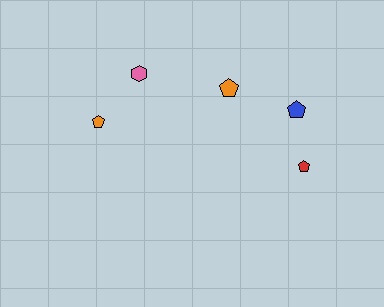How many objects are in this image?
There are 5 objects.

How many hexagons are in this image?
There is 1 hexagon.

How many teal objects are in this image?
There are no teal objects.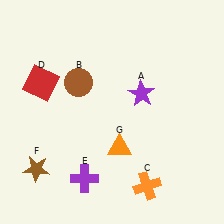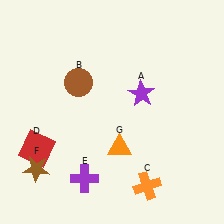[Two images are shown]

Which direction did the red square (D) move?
The red square (D) moved down.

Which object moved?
The red square (D) moved down.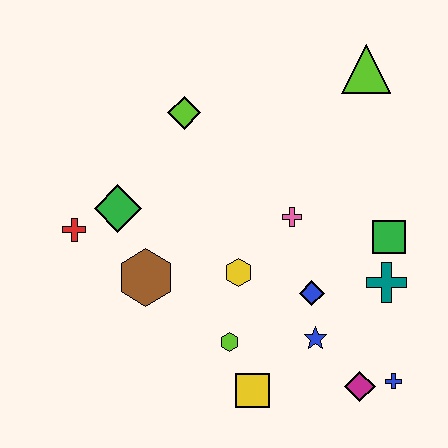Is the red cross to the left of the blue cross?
Yes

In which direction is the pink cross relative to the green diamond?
The pink cross is to the right of the green diamond.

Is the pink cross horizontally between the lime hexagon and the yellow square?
No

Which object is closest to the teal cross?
The green square is closest to the teal cross.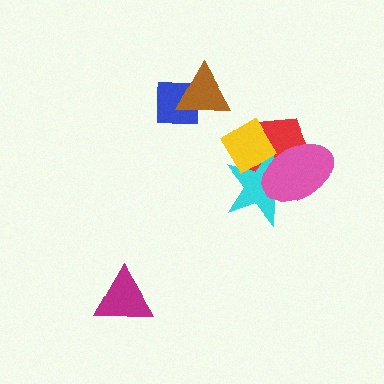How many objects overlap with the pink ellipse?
3 objects overlap with the pink ellipse.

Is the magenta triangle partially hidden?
No, no other shape covers it.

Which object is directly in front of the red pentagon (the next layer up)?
The cyan star is directly in front of the red pentagon.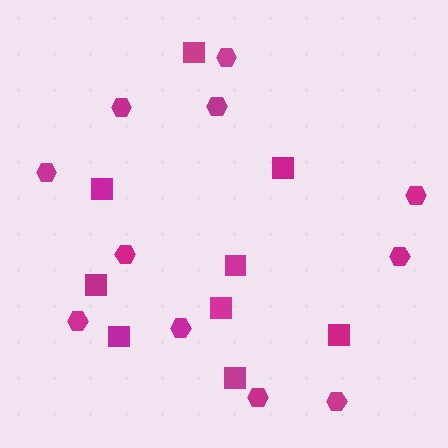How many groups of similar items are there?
There are 2 groups: one group of hexagons (11) and one group of squares (9).